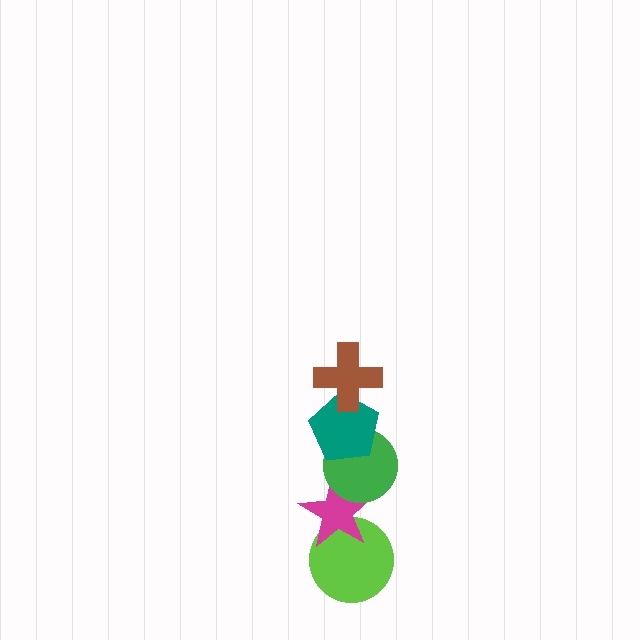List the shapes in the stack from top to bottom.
From top to bottom: the brown cross, the teal pentagon, the green circle, the magenta star, the lime circle.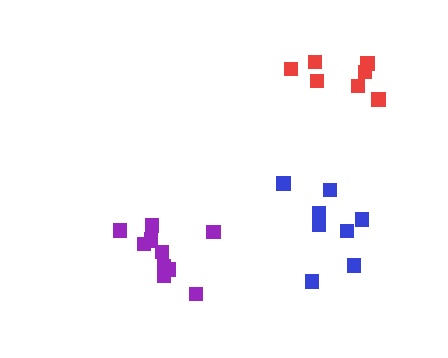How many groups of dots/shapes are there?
There are 3 groups.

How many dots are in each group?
Group 1: 11 dots, Group 2: 8 dots, Group 3: 7 dots (26 total).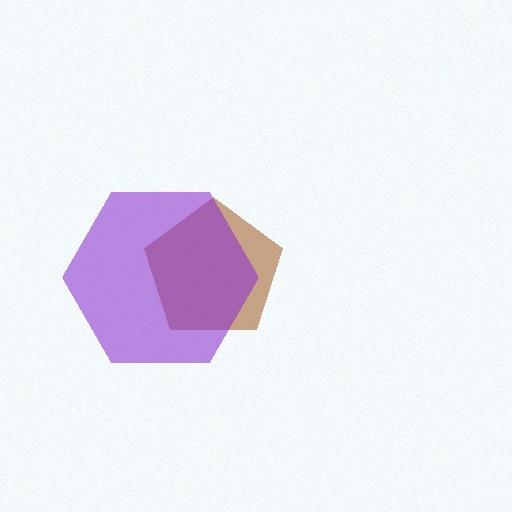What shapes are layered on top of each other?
The layered shapes are: a brown pentagon, a purple hexagon.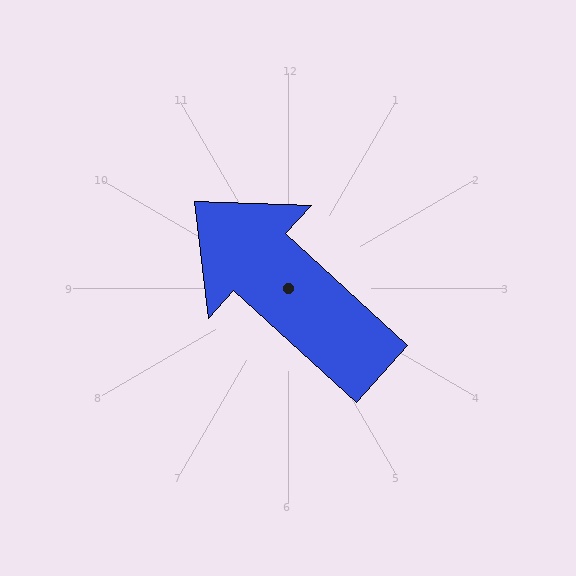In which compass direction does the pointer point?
Northwest.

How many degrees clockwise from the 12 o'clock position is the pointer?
Approximately 313 degrees.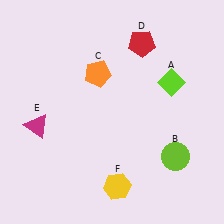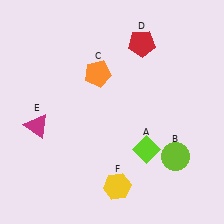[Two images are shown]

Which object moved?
The lime diamond (A) moved down.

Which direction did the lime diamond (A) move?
The lime diamond (A) moved down.